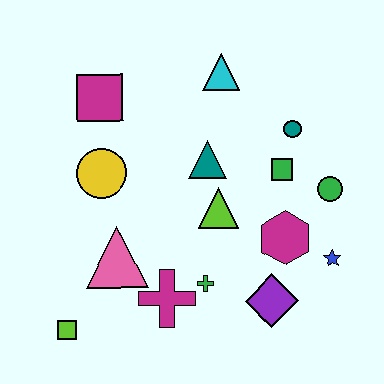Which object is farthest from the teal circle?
The lime square is farthest from the teal circle.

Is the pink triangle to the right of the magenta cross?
No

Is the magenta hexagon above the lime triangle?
No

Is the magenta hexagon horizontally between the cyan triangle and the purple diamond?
No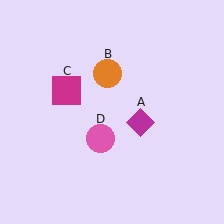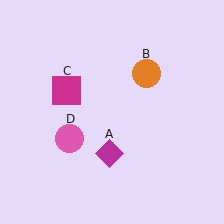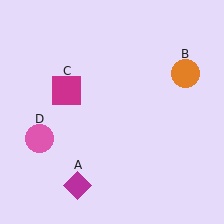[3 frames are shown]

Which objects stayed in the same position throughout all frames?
Magenta square (object C) remained stationary.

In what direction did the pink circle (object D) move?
The pink circle (object D) moved left.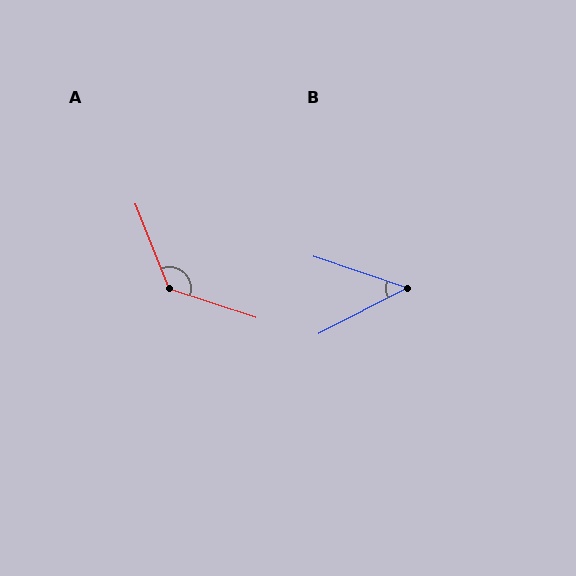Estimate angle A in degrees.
Approximately 129 degrees.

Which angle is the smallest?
B, at approximately 46 degrees.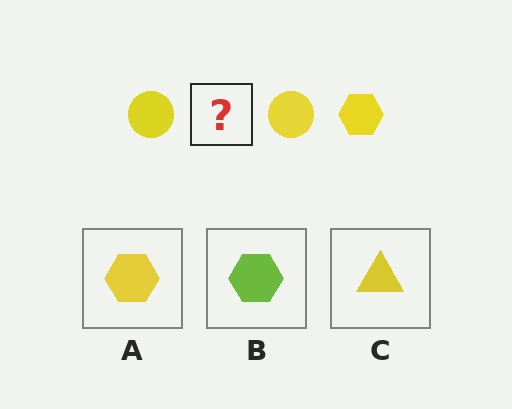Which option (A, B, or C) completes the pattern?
A.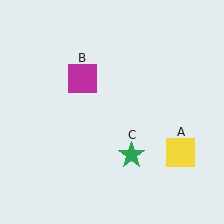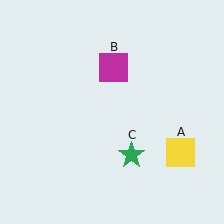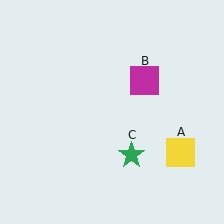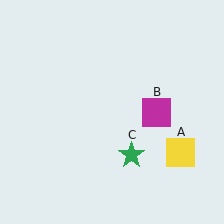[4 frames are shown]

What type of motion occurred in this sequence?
The magenta square (object B) rotated clockwise around the center of the scene.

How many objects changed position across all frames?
1 object changed position: magenta square (object B).